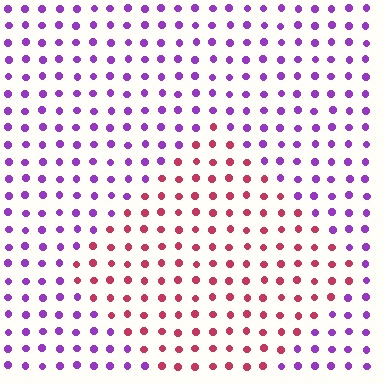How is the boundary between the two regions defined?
The boundary is defined purely by a slight shift in hue (about 61 degrees). Spacing, size, and orientation are identical on both sides.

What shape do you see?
I see a diamond.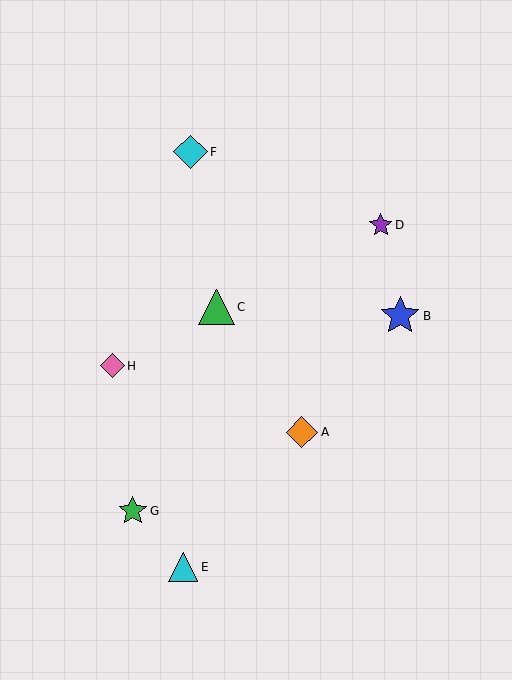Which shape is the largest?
The blue star (labeled B) is the largest.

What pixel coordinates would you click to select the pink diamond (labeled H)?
Click at (112, 366) to select the pink diamond H.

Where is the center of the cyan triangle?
The center of the cyan triangle is at (183, 567).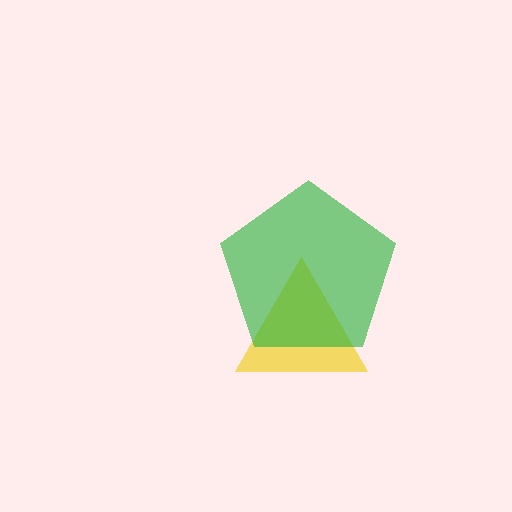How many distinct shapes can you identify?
There are 2 distinct shapes: a yellow triangle, a green pentagon.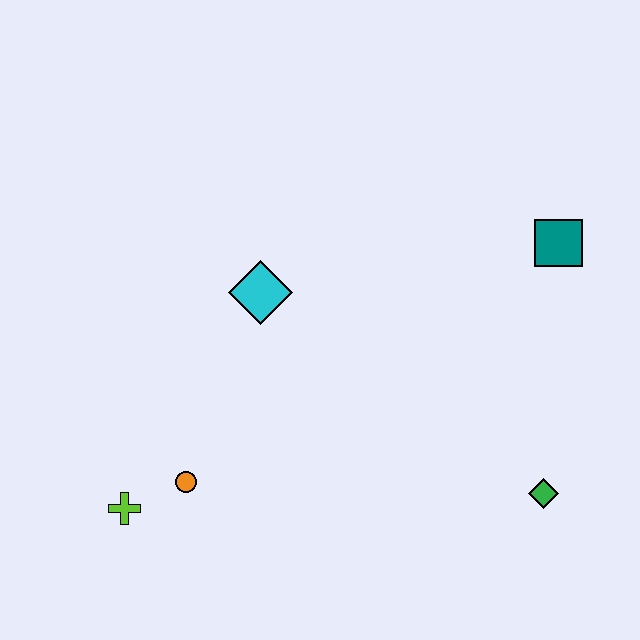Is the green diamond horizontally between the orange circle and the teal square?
Yes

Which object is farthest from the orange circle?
The teal square is farthest from the orange circle.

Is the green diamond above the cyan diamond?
No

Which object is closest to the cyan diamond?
The orange circle is closest to the cyan diamond.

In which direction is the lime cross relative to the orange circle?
The lime cross is to the left of the orange circle.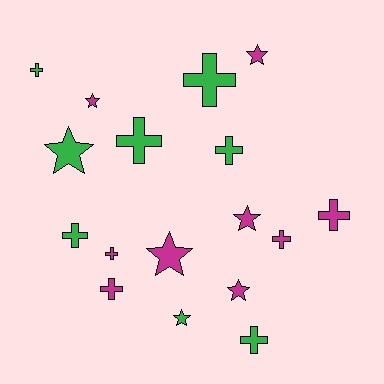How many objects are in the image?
There are 17 objects.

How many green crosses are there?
There are 6 green crosses.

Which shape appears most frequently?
Cross, with 10 objects.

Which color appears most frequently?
Magenta, with 9 objects.